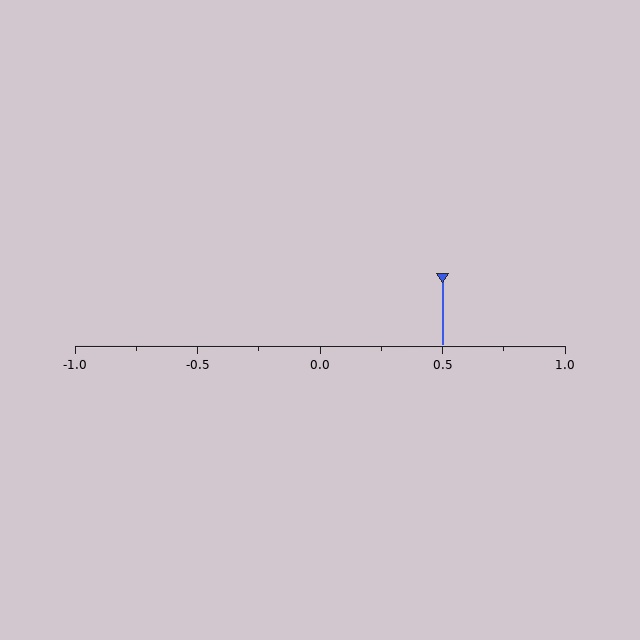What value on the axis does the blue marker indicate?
The marker indicates approximately 0.5.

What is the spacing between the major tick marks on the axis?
The major ticks are spaced 0.5 apart.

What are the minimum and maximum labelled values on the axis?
The axis runs from -1.0 to 1.0.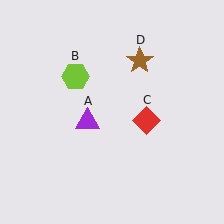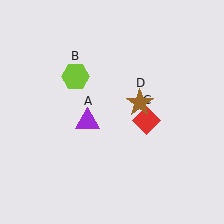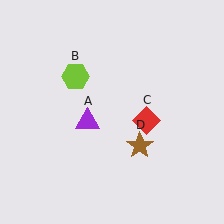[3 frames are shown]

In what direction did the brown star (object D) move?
The brown star (object D) moved down.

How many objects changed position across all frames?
1 object changed position: brown star (object D).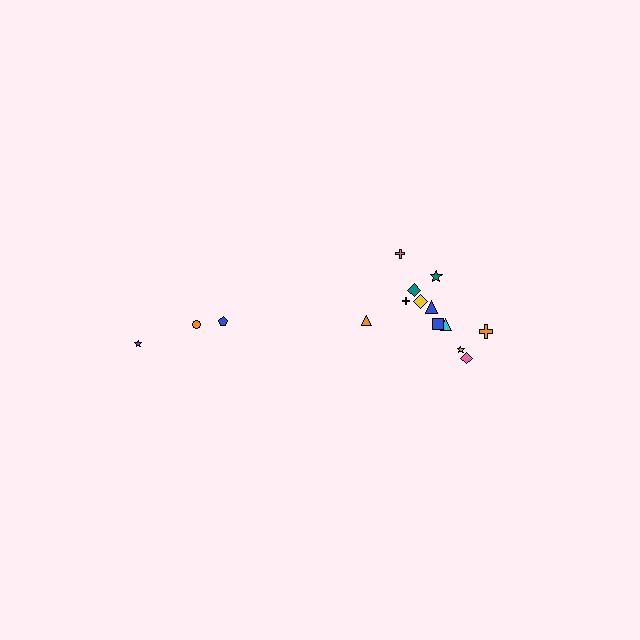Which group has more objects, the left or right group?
The right group.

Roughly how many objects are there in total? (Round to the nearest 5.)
Roughly 15 objects in total.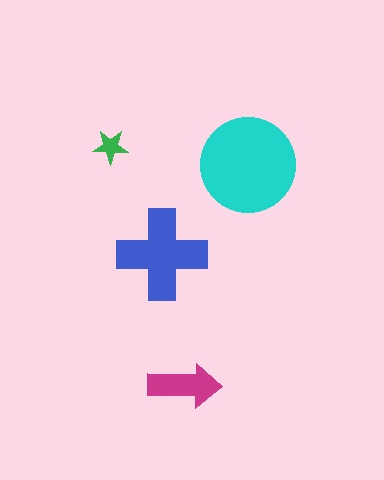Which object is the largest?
The cyan circle.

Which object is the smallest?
The green star.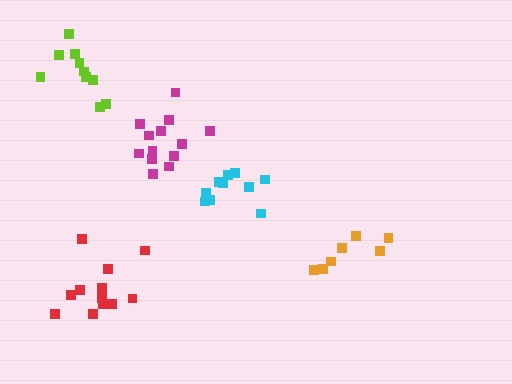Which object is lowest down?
The red cluster is bottommost.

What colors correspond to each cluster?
The clusters are colored: red, lime, magenta, cyan, orange.